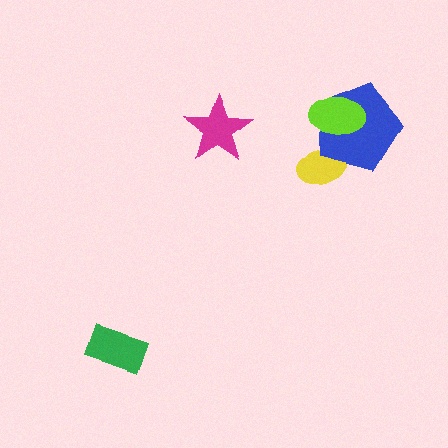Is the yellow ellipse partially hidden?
Yes, it is partially covered by another shape.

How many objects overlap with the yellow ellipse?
1 object overlaps with the yellow ellipse.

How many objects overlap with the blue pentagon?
2 objects overlap with the blue pentagon.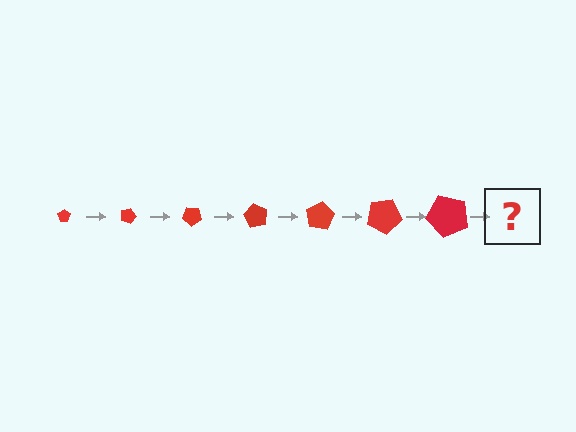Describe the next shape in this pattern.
It should be a pentagon, larger than the previous one and rotated 140 degrees from the start.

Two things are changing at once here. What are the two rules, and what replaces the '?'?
The two rules are that the pentagon grows larger each step and it rotates 20 degrees each step. The '?' should be a pentagon, larger than the previous one and rotated 140 degrees from the start.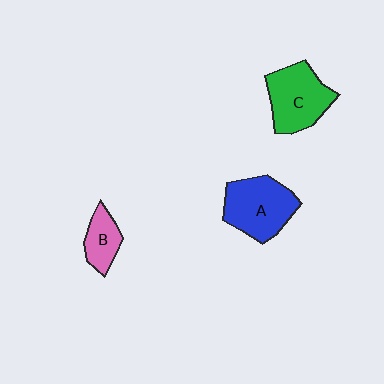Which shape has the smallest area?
Shape B (pink).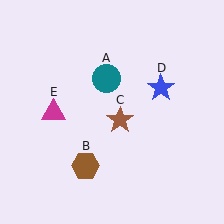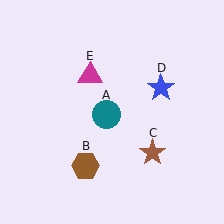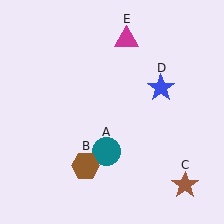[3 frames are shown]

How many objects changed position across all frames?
3 objects changed position: teal circle (object A), brown star (object C), magenta triangle (object E).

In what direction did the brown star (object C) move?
The brown star (object C) moved down and to the right.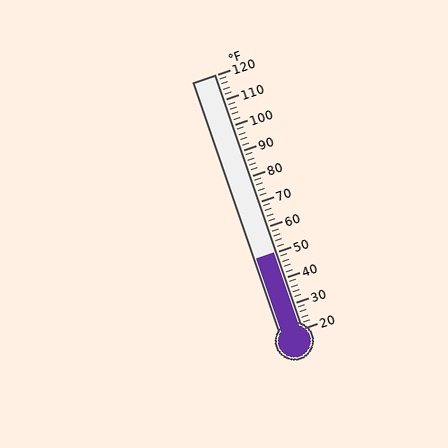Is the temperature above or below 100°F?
The temperature is below 100°F.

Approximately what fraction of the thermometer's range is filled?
The thermometer is filled to approximately 30% of its range.